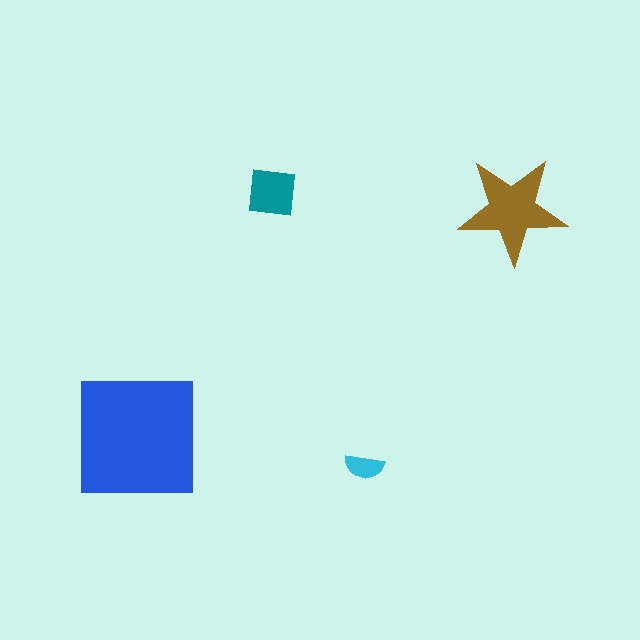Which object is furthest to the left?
The blue square is leftmost.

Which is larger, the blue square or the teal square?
The blue square.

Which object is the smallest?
The cyan semicircle.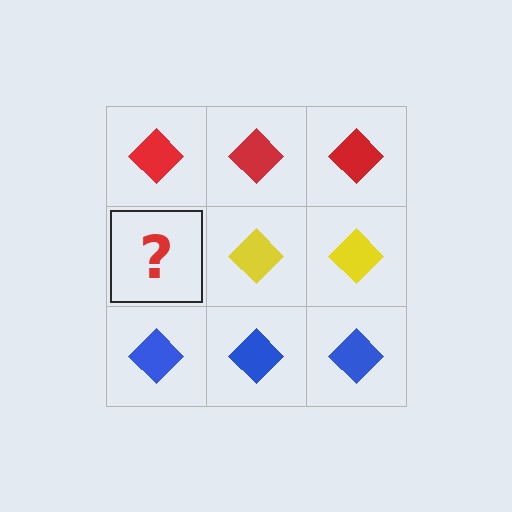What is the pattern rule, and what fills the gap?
The rule is that each row has a consistent color. The gap should be filled with a yellow diamond.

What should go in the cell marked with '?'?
The missing cell should contain a yellow diamond.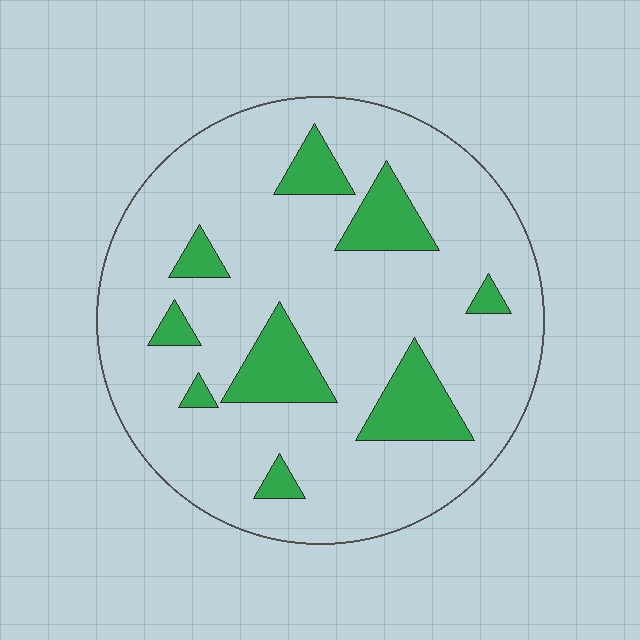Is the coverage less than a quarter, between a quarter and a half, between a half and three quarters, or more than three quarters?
Less than a quarter.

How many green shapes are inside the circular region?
9.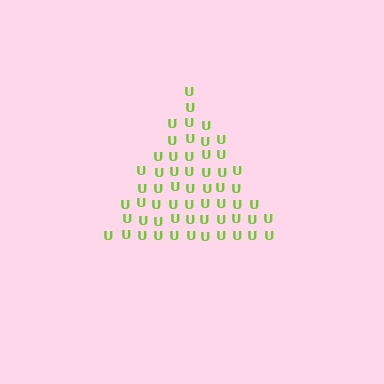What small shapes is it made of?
It is made of small letter U's.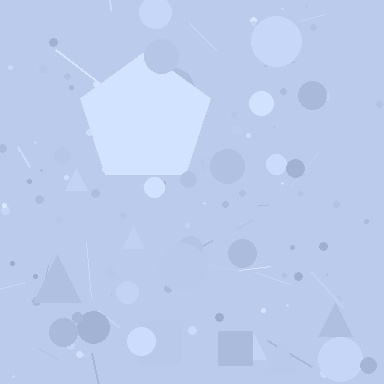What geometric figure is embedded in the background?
A pentagon is embedded in the background.